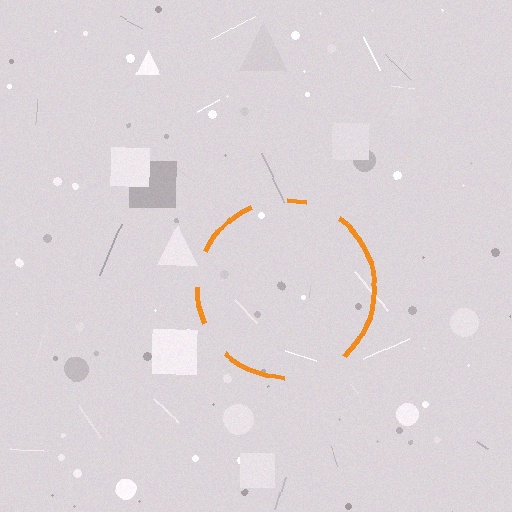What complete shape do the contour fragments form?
The contour fragments form a circle.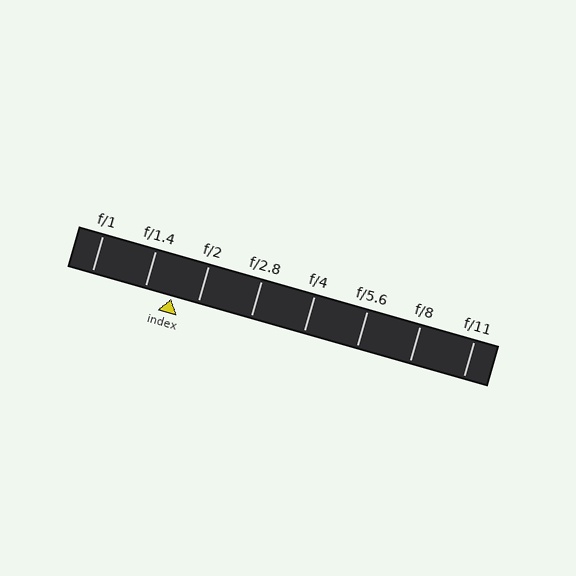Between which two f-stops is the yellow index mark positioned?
The index mark is between f/1.4 and f/2.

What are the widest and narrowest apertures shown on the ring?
The widest aperture shown is f/1 and the narrowest is f/11.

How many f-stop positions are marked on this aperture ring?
There are 8 f-stop positions marked.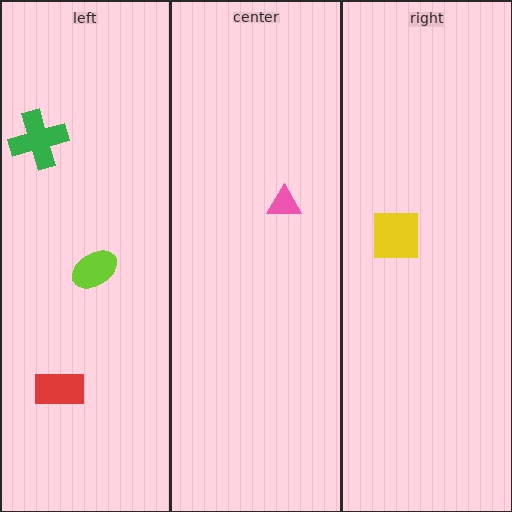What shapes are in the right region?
The yellow square.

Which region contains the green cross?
The left region.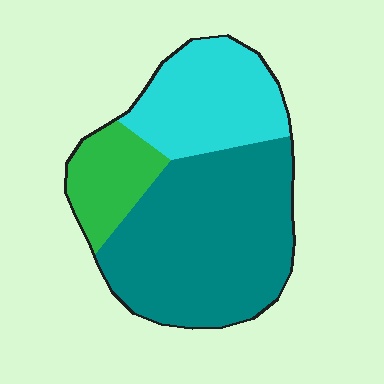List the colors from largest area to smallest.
From largest to smallest: teal, cyan, green.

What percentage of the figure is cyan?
Cyan covers roughly 30% of the figure.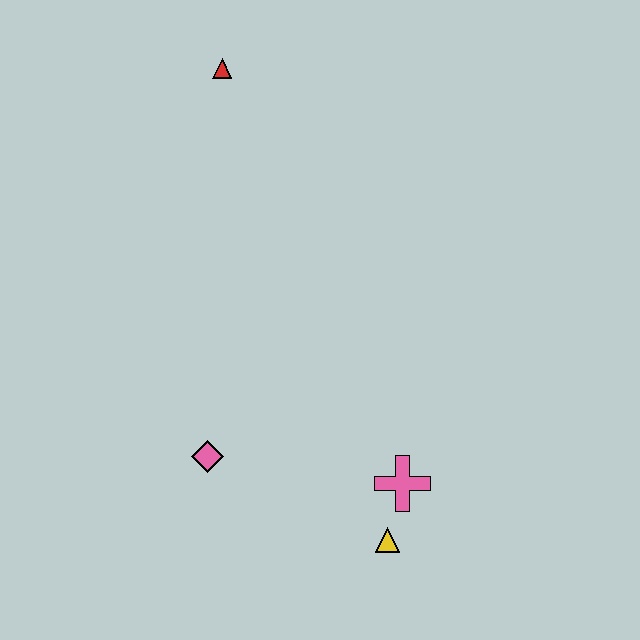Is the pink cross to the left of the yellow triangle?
No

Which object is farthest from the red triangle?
The yellow triangle is farthest from the red triangle.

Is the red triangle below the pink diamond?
No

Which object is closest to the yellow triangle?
The pink cross is closest to the yellow triangle.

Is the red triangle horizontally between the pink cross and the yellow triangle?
No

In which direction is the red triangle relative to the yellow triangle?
The red triangle is above the yellow triangle.